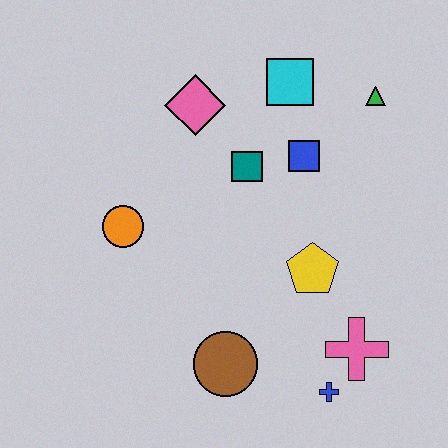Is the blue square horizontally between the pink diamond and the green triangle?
Yes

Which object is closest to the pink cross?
The blue cross is closest to the pink cross.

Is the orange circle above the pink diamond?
No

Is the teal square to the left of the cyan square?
Yes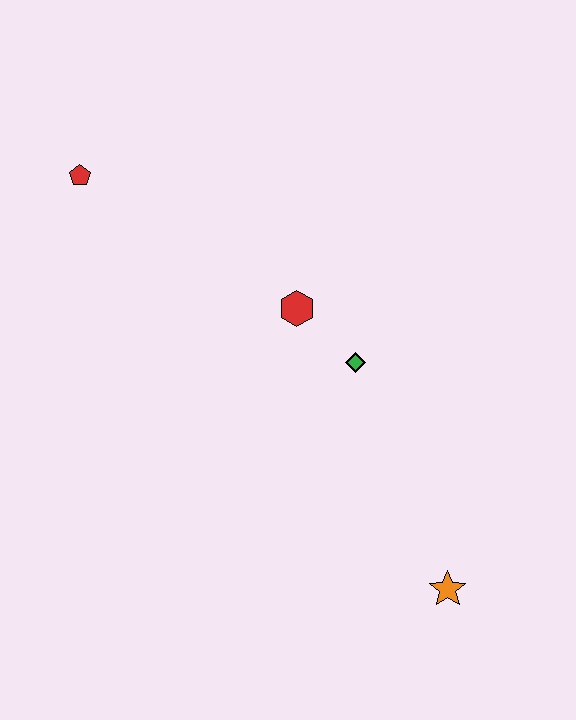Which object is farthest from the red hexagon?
The orange star is farthest from the red hexagon.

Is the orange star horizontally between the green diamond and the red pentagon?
No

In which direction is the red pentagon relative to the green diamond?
The red pentagon is to the left of the green diamond.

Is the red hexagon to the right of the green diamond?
No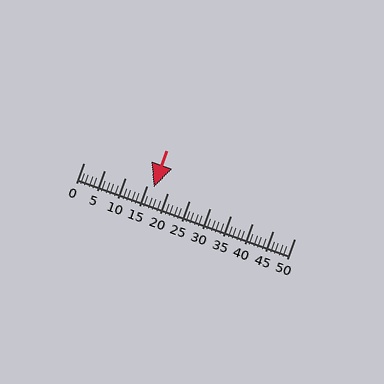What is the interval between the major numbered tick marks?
The major tick marks are spaced 5 units apart.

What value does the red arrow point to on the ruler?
The red arrow points to approximately 17.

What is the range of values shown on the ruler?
The ruler shows values from 0 to 50.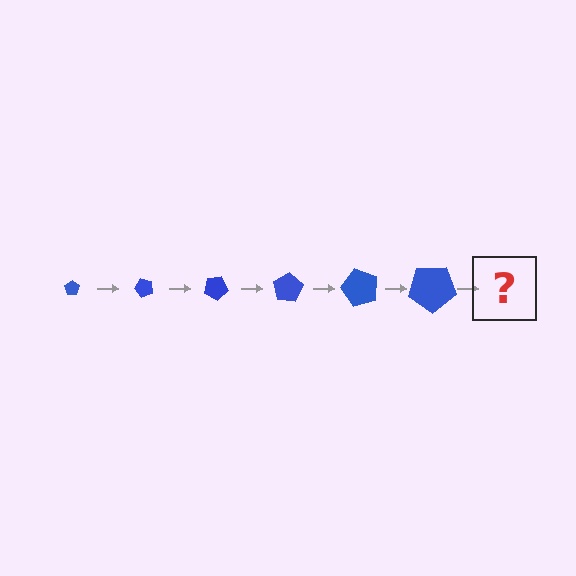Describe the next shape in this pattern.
It should be a pentagon, larger than the previous one and rotated 300 degrees from the start.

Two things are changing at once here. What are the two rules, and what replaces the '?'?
The two rules are that the pentagon grows larger each step and it rotates 50 degrees each step. The '?' should be a pentagon, larger than the previous one and rotated 300 degrees from the start.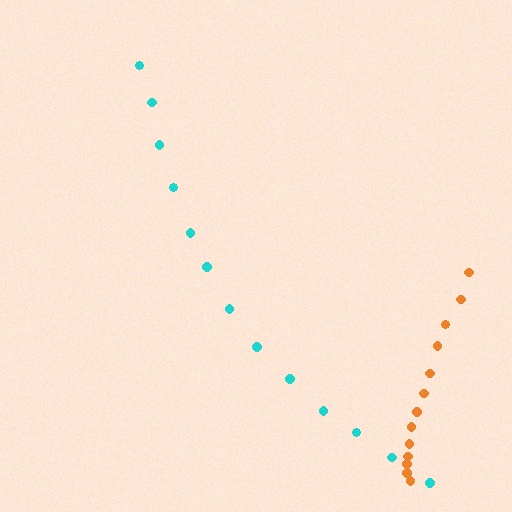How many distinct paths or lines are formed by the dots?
There are 2 distinct paths.